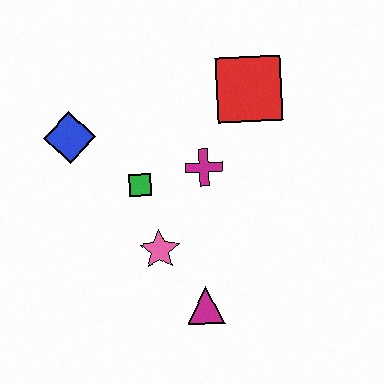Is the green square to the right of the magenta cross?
No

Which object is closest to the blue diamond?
The green square is closest to the blue diamond.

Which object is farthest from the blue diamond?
The magenta triangle is farthest from the blue diamond.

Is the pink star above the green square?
No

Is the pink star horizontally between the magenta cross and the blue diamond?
Yes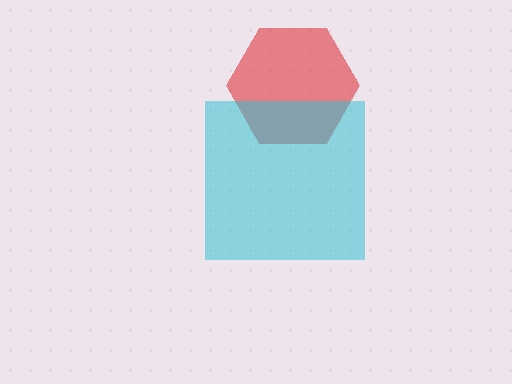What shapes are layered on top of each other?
The layered shapes are: a red hexagon, a cyan square.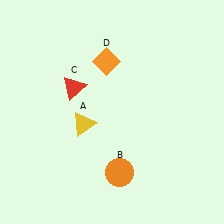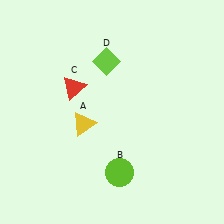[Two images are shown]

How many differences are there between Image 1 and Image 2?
There are 2 differences between the two images.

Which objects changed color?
B changed from orange to lime. D changed from orange to lime.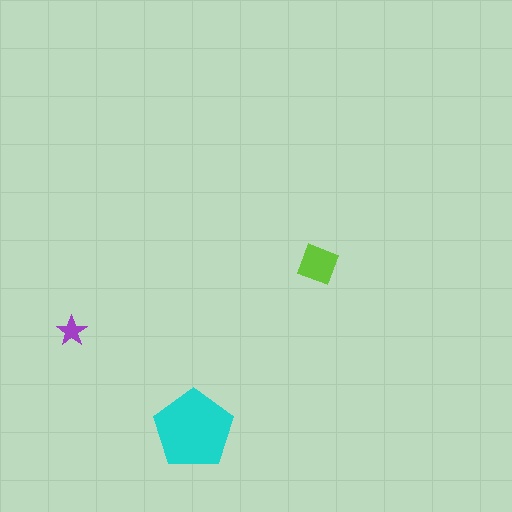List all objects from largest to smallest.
The cyan pentagon, the lime diamond, the purple star.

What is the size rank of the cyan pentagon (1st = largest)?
1st.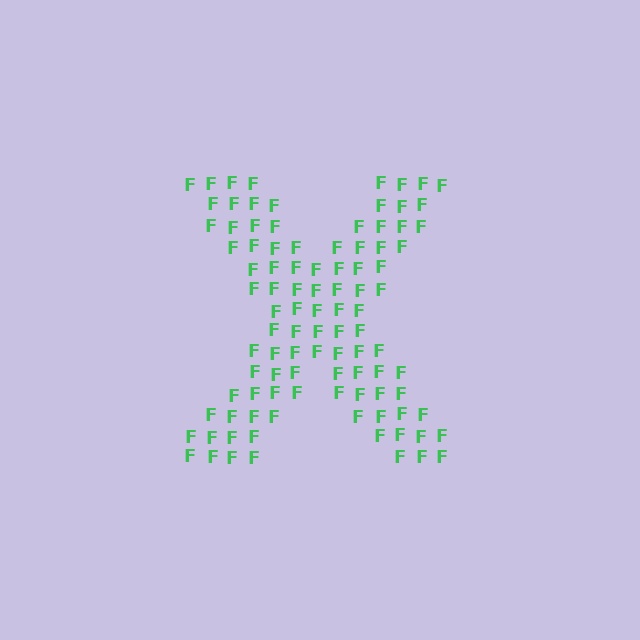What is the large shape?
The large shape is the letter X.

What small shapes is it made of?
It is made of small letter F's.